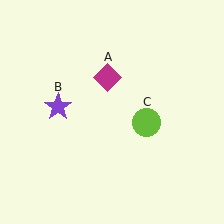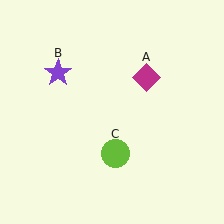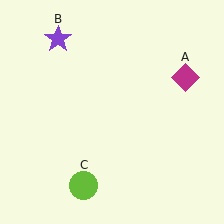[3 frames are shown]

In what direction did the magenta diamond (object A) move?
The magenta diamond (object A) moved right.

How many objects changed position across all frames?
3 objects changed position: magenta diamond (object A), purple star (object B), lime circle (object C).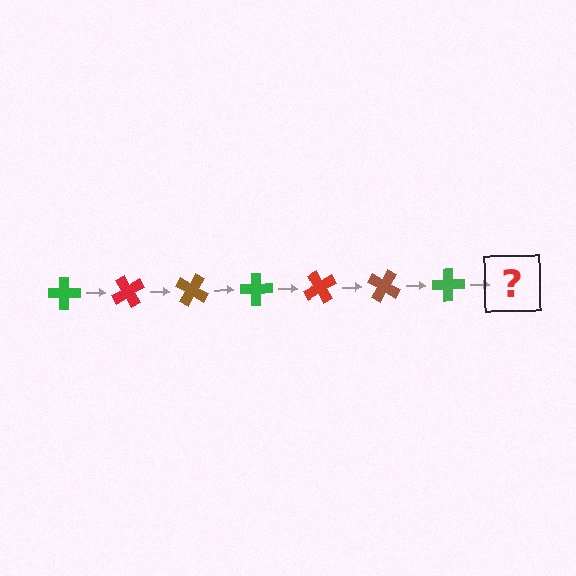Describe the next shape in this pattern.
It should be a red cross, rotated 420 degrees from the start.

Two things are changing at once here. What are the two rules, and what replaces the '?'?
The two rules are that it rotates 60 degrees each step and the color cycles through green, red, and brown. The '?' should be a red cross, rotated 420 degrees from the start.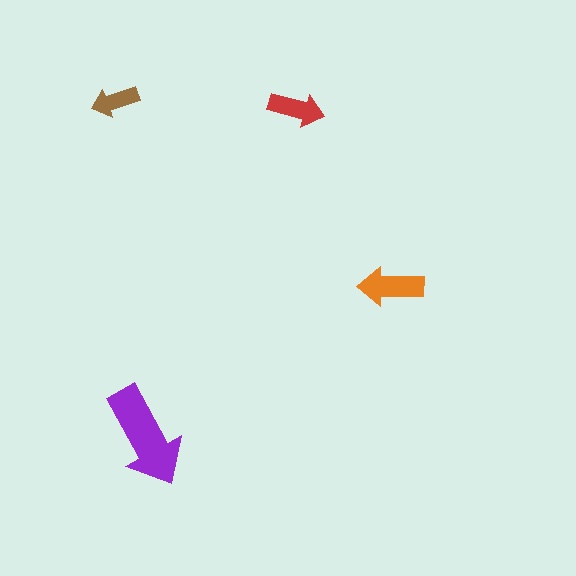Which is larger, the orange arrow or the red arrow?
The orange one.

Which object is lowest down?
The purple arrow is bottommost.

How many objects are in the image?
There are 4 objects in the image.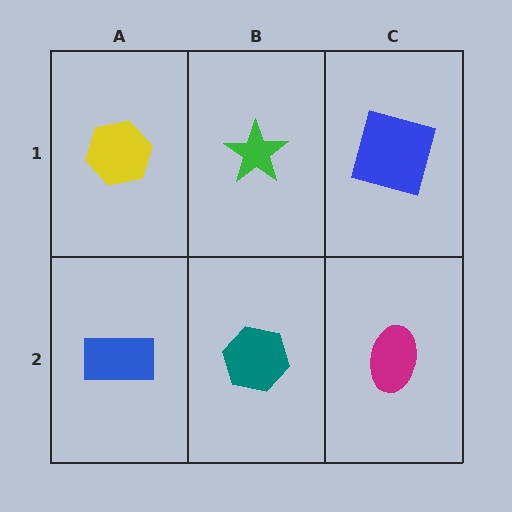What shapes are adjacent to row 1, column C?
A magenta ellipse (row 2, column C), a green star (row 1, column B).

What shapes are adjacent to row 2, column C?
A blue square (row 1, column C), a teal hexagon (row 2, column B).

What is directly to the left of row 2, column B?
A blue rectangle.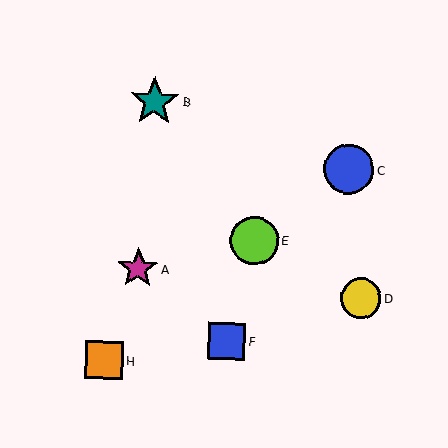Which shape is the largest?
The blue circle (labeled C) is the largest.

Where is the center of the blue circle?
The center of the blue circle is at (349, 169).